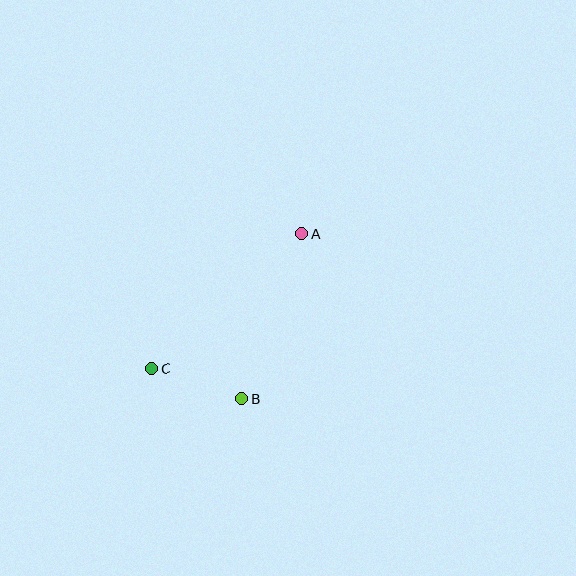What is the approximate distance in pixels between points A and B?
The distance between A and B is approximately 176 pixels.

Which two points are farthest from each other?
Points A and C are farthest from each other.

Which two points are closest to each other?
Points B and C are closest to each other.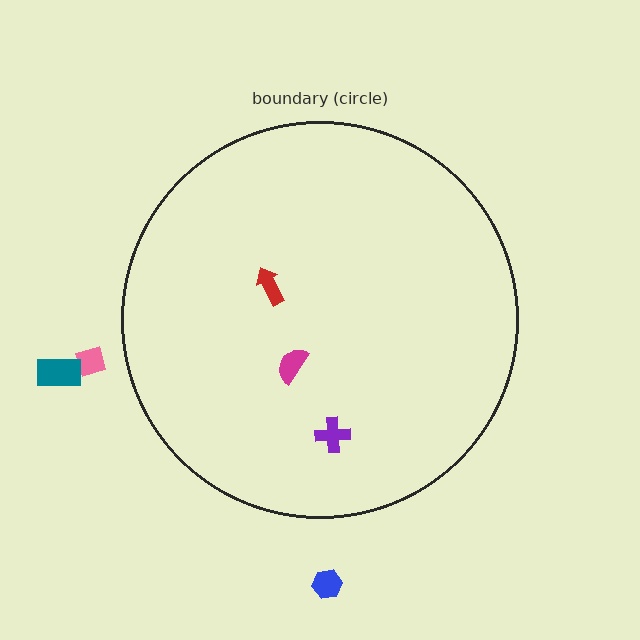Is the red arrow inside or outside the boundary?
Inside.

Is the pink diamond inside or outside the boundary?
Outside.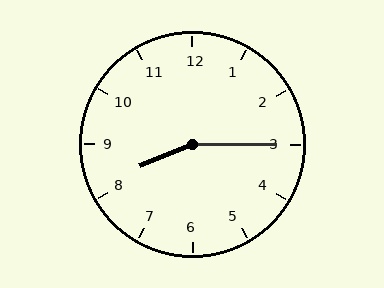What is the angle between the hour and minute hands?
Approximately 158 degrees.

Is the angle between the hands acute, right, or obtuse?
It is obtuse.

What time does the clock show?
8:15.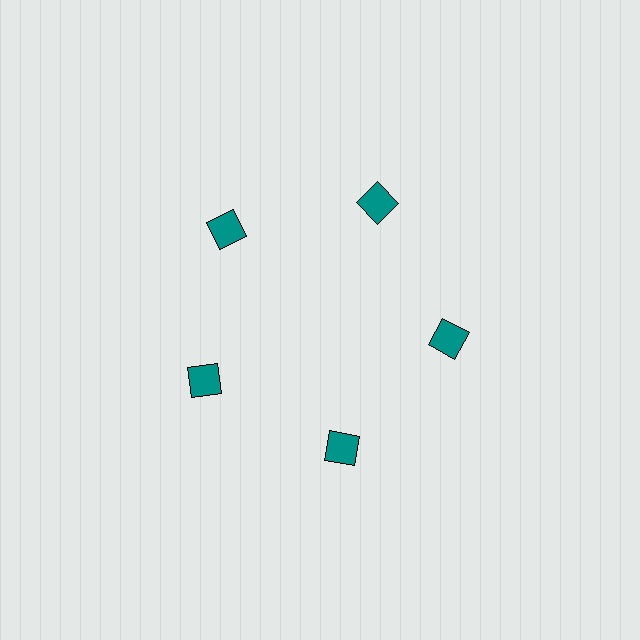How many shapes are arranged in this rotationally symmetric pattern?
There are 5 shapes, arranged in 5 groups of 1.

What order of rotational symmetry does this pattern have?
This pattern has 5-fold rotational symmetry.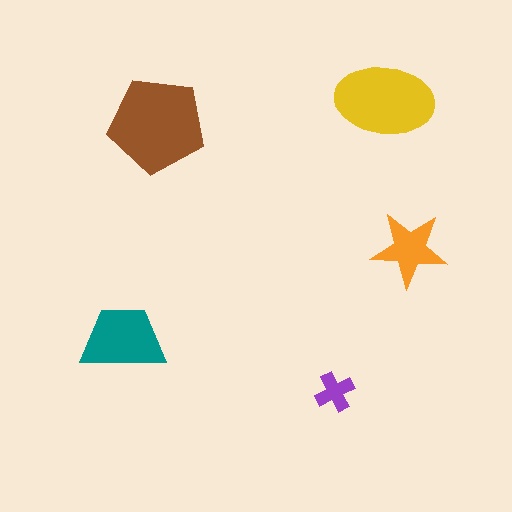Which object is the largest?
The brown pentagon.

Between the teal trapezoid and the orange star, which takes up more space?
The teal trapezoid.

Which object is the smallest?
The purple cross.